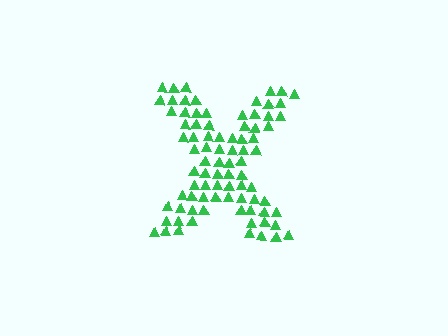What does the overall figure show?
The overall figure shows the letter X.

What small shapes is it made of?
It is made of small triangles.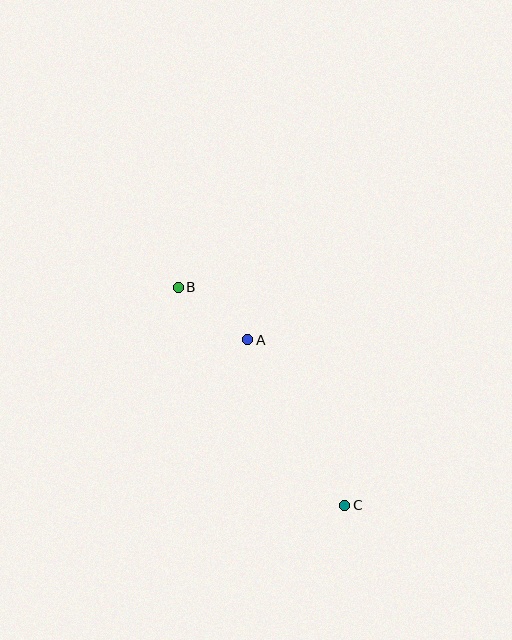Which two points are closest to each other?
Points A and B are closest to each other.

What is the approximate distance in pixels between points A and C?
The distance between A and C is approximately 192 pixels.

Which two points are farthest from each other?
Points B and C are farthest from each other.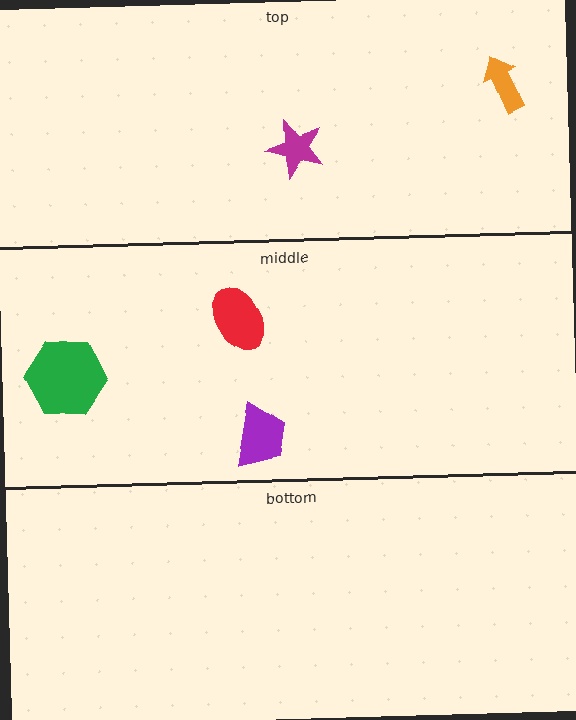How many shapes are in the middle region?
3.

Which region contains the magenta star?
The top region.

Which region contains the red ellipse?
The middle region.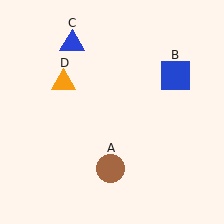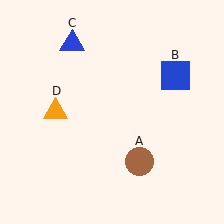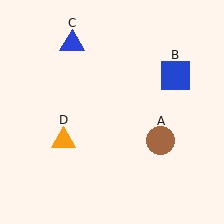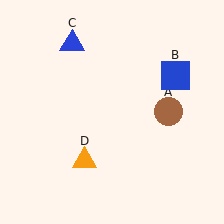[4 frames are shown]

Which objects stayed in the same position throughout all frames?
Blue square (object B) and blue triangle (object C) remained stationary.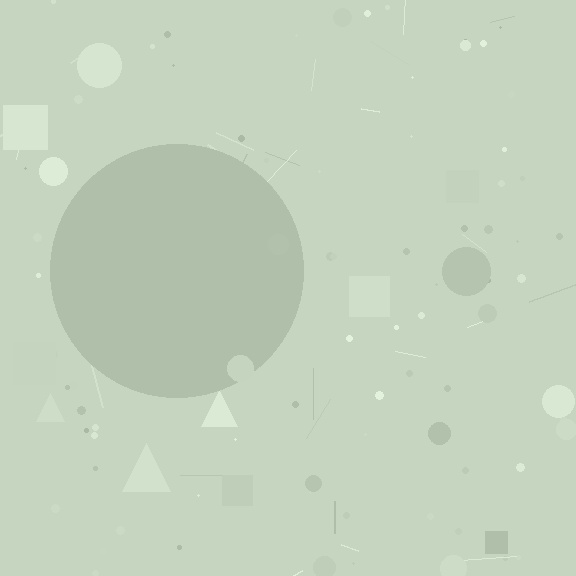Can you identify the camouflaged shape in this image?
The camouflaged shape is a circle.